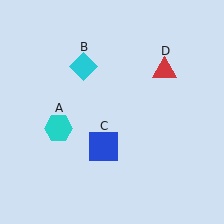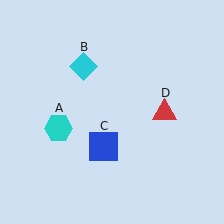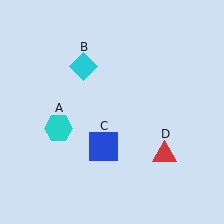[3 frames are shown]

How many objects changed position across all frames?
1 object changed position: red triangle (object D).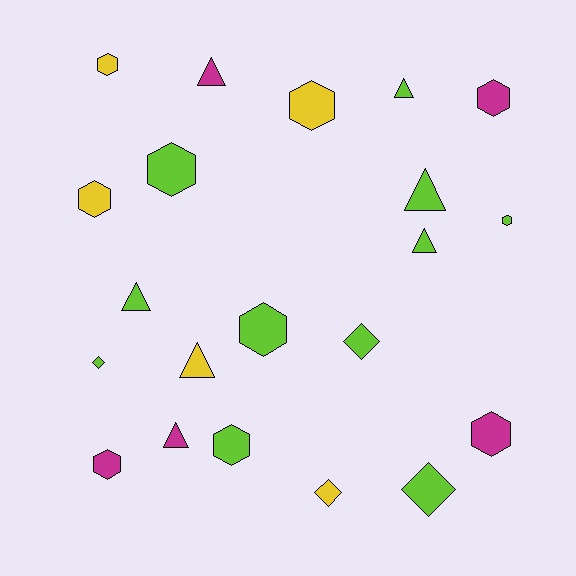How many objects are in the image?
There are 21 objects.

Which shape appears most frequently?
Hexagon, with 10 objects.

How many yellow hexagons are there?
There are 3 yellow hexagons.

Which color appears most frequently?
Lime, with 11 objects.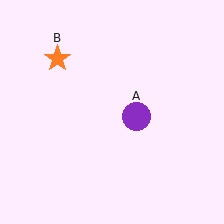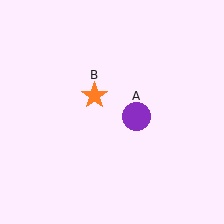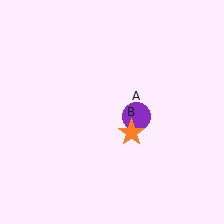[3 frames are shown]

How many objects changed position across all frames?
1 object changed position: orange star (object B).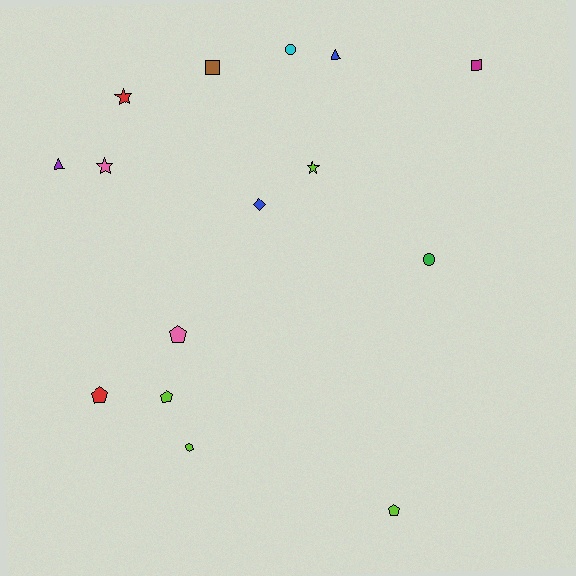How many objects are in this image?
There are 15 objects.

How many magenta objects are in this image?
There is 1 magenta object.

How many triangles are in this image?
There are 2 triangles.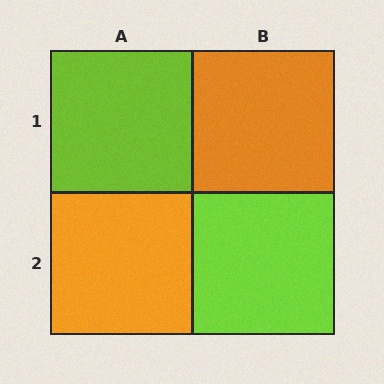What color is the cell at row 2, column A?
Orange.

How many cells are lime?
2 cells are lime.